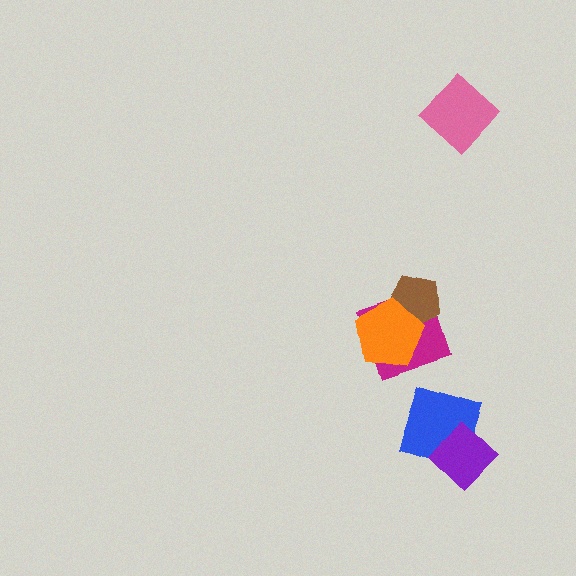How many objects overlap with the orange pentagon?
2 objects overlap with the orange pentagon.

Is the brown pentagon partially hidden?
Yes, it is partially covered by another shape.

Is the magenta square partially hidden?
Yes, it is partially covered by another shape.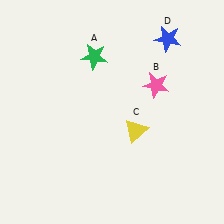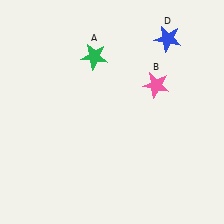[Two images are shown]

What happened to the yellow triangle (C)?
The yellow triangle (C) was removed in Image 2. It was in the bottom-right area of Image 1.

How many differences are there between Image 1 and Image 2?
There is 1 difference between the two images.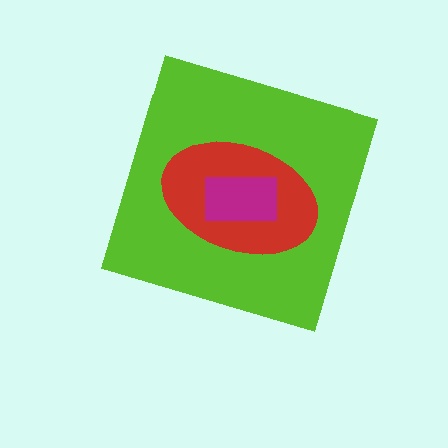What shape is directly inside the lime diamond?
The red ellipse.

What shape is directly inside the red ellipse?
The magenta rectangle.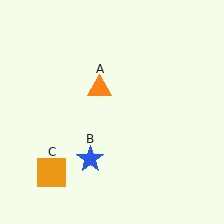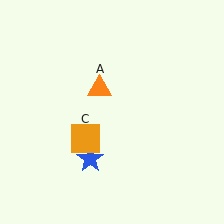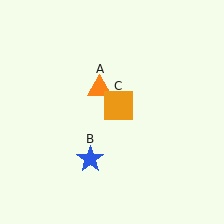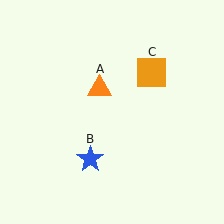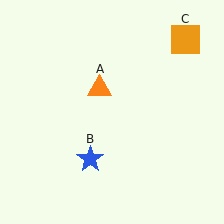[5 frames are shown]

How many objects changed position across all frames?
1 object changed position: orange square (object C).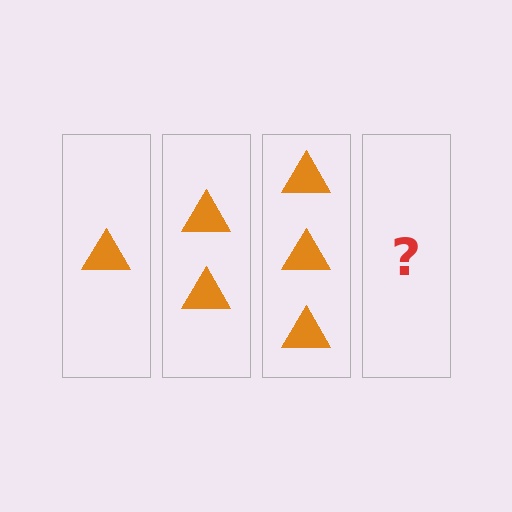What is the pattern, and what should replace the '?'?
The pattern is that each step adds one more triangle. The '?' should be 4 triangles.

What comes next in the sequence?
The next element should be 4 triangles.